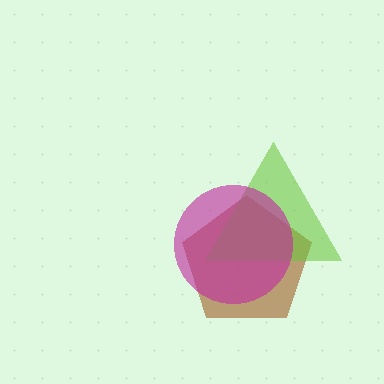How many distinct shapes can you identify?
There are 3 distinct shapes: a brown pentagon, a lime triangle, a magenta circle.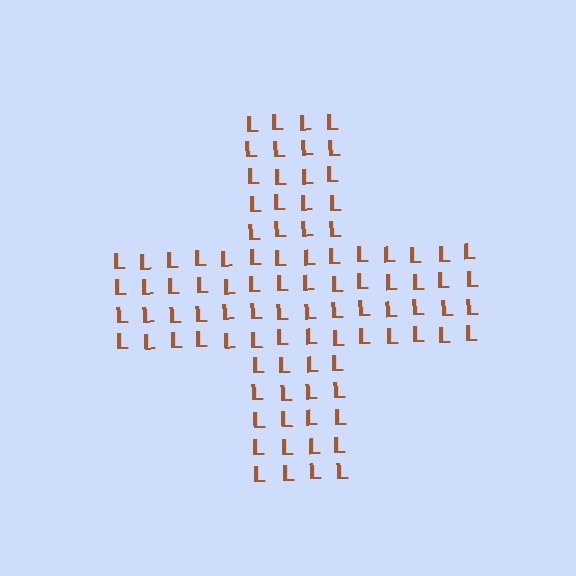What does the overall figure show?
The overall figure shows a cross.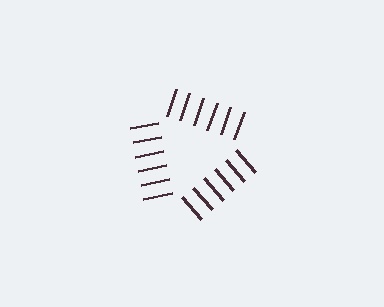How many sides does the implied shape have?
3 sides — the line-ends trace a triangle.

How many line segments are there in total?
18 — 6 along each of the 3 edges.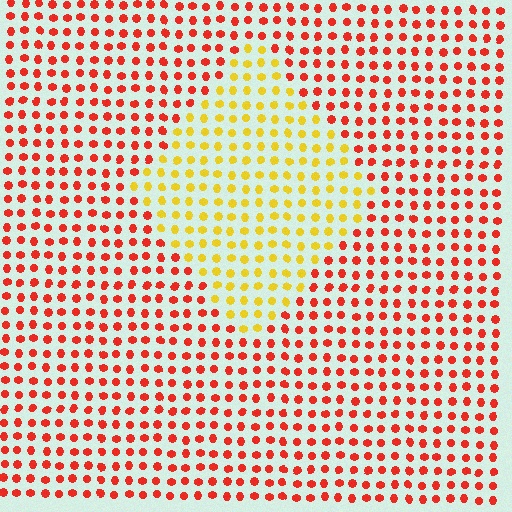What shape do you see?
I see a diamond.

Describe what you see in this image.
The image is filled with small red elements in a uniform arrangement. A diamond-shaped region is visible where the elements are tinted to a slightly different hue, forming a subtle color boundary.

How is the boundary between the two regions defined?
The boundary is defined purely by a slight shift in hue (about 49 degrees). Spacing, size, and orientation are identical on both sides.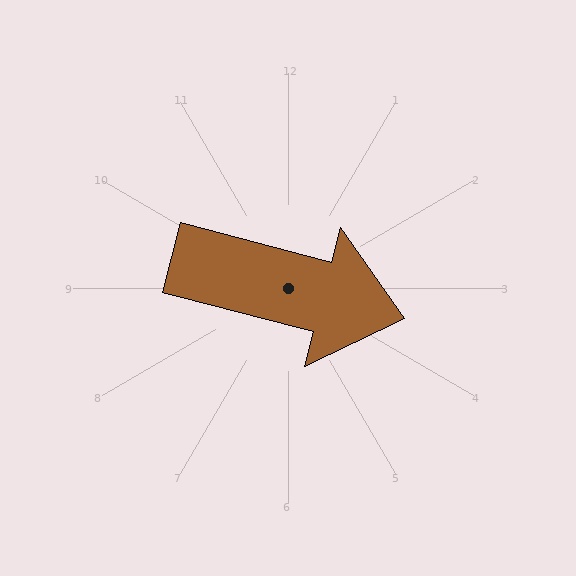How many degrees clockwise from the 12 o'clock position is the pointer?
Approximately 105 degrees.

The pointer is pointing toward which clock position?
Roughly 3 o'clock.